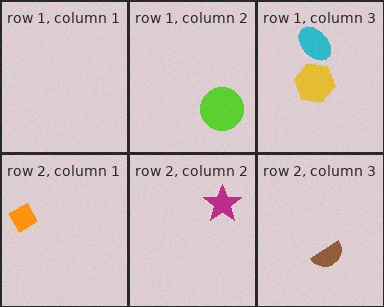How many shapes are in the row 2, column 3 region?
1.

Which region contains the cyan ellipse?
The row 1, column 3 region.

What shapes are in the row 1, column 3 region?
The yellow hexagon, the cyan ellipse.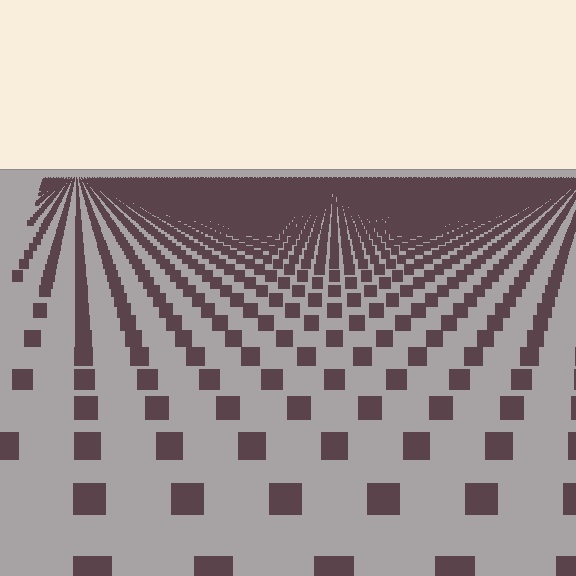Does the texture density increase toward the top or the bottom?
Density increases toward the top.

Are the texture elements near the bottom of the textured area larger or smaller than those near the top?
Larger. Near the bottom, elements are closer to the viewer and appear at a bigger on-screen size.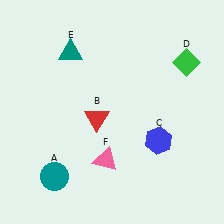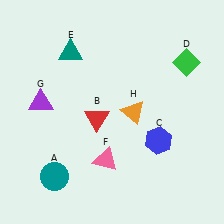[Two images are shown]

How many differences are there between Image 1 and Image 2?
There are 2 differences between the two images.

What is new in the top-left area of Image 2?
A purple triangle (G) was added in the top-left area of Image 2.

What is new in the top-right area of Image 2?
An orange triangle (H) was added in the top-right area of Image 2.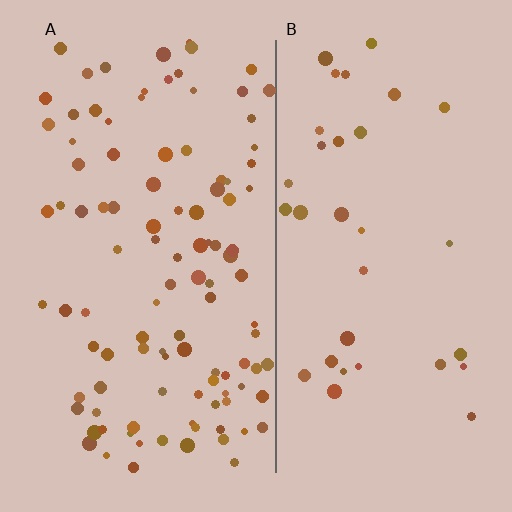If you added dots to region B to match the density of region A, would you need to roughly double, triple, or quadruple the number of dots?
Approximately triple.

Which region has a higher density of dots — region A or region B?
A (the left).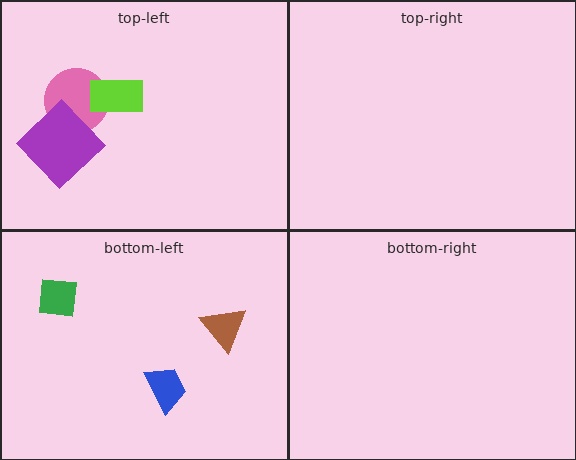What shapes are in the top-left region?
The pink circle, the purple diamond, the lime rectangle.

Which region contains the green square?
The bottom-left region.